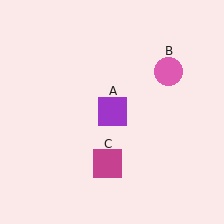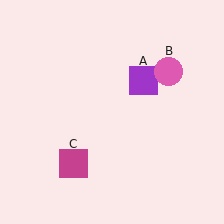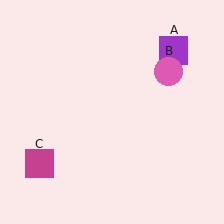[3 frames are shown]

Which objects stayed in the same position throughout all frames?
Pink circle (object B) remained stationary.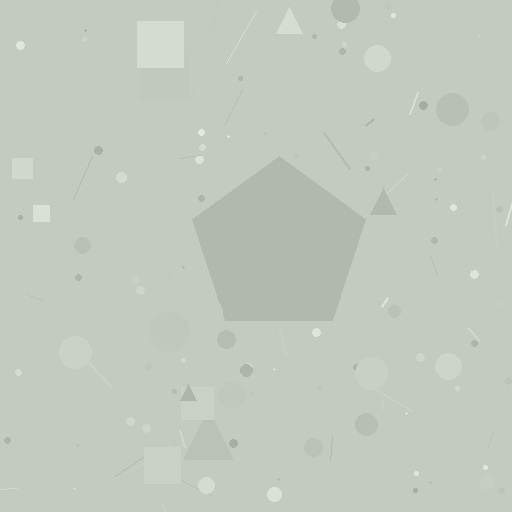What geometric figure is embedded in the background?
A pentagon is embedded in the background.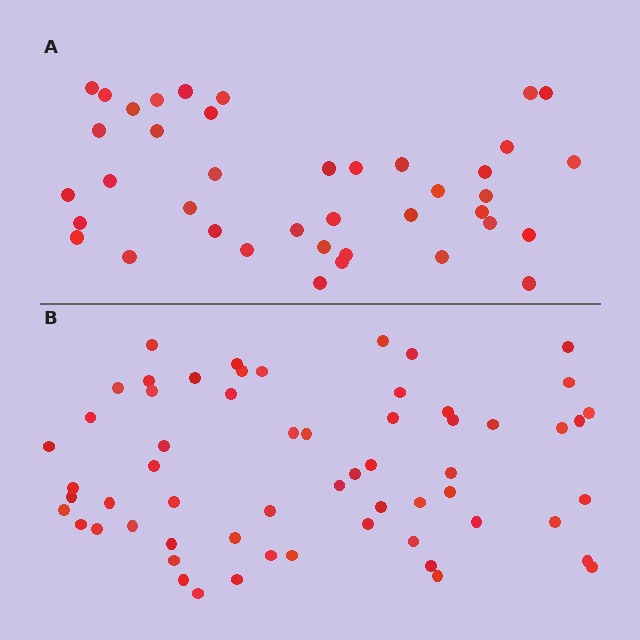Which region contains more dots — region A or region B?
Region B (the bottom region) has more dots.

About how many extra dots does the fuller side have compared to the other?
Region B has approximately 20 more dots than region A.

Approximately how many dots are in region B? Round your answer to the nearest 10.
About 60 dots.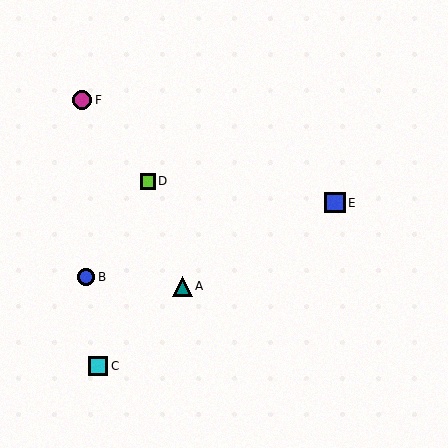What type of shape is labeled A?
Shape A is a teal triangle.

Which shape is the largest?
The blue square (labeled E) is the largest.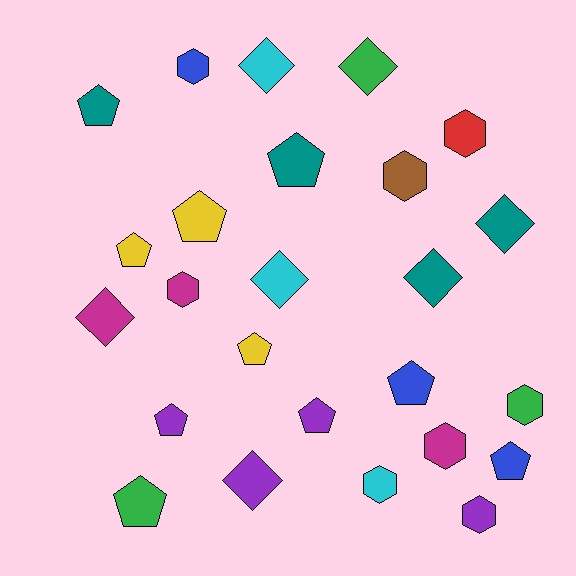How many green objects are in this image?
There are 3 green objects.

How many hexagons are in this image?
There are 8 hexagons.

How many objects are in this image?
There are 25 objects.